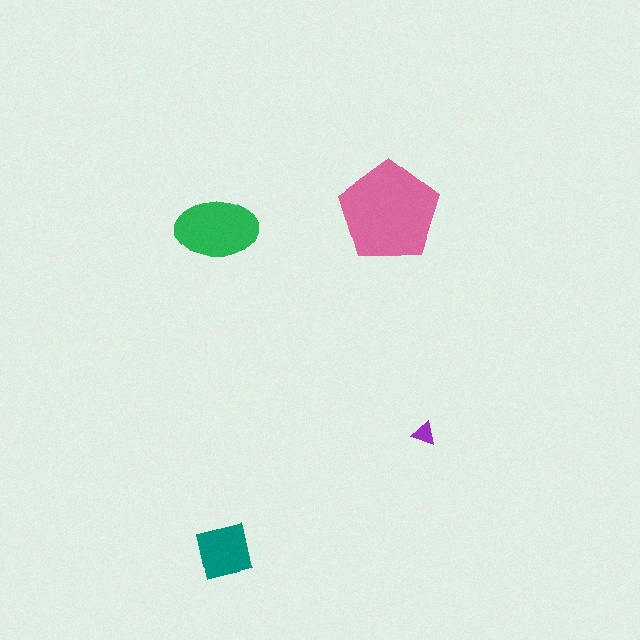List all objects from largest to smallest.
The pink pentagon, the green ellipse, the teal square, the purple triangle.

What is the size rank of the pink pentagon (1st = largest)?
1st.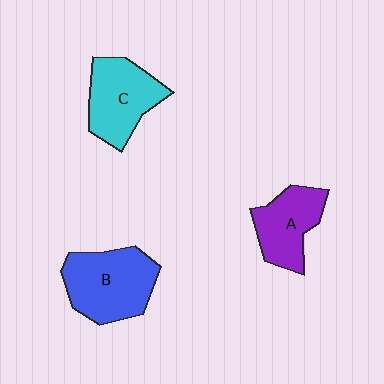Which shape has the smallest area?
Shape A (purple).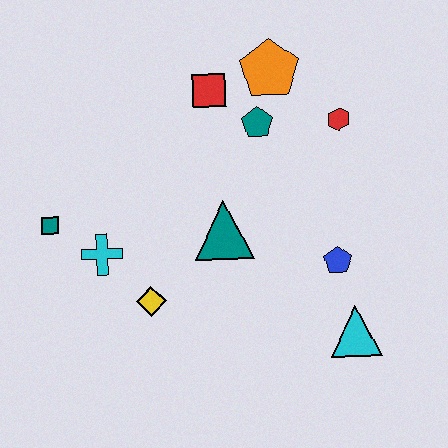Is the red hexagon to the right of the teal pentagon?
Yes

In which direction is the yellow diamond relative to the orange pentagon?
The yellow diamond is below the orange pentagon.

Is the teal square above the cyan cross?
Yes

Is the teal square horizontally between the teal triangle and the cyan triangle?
No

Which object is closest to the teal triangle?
The yellow diamond is closest to the teal triangle.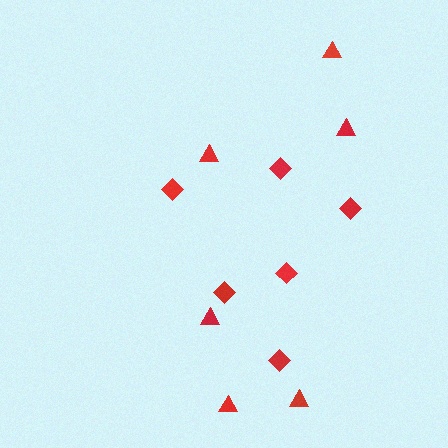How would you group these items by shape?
There are 2 groups: one group of diamonds (6) and one group of triangles (6).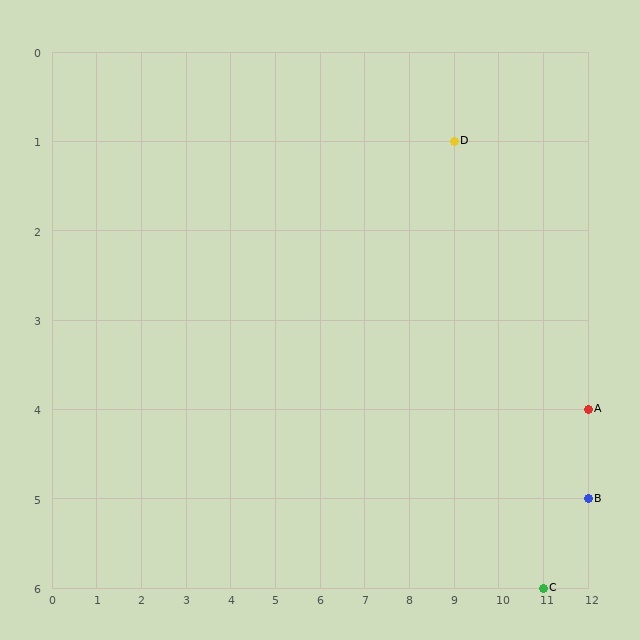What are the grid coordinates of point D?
Point D is at grid coordinates (9, 1).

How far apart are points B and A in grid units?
Points B and A are 1 row apart.